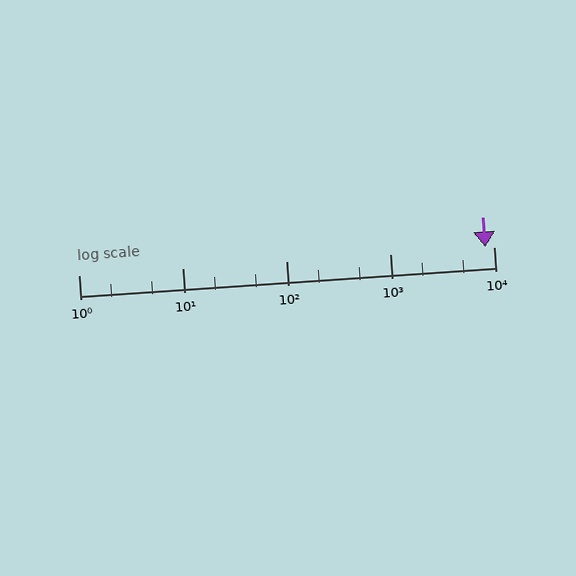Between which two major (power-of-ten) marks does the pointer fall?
The pointer is between 1000 and 10000.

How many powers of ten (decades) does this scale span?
The scale spans 4 decades, from 1 to 10000.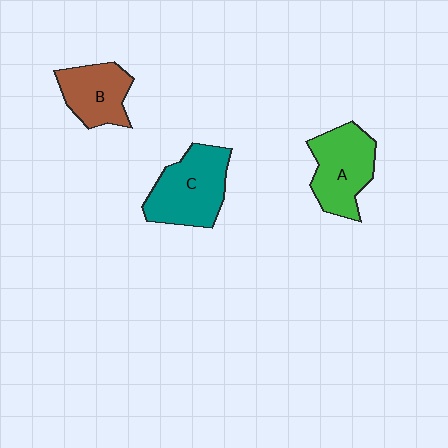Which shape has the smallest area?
Shape B (brown).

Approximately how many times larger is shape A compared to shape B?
Approximately 1.2 times.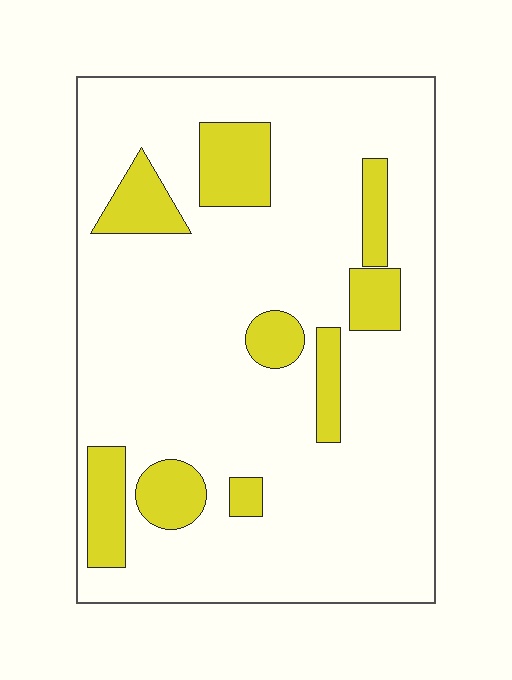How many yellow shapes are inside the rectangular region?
9.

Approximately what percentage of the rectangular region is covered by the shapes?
Approximately 15%.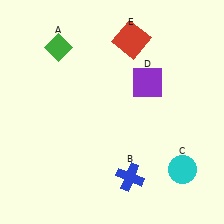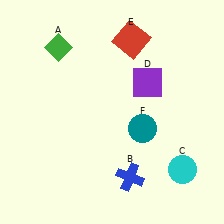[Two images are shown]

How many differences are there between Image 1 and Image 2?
There is 1 difference between the two images.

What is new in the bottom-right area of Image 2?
A teal circle (F) was added in the bottom-right area of Image 2.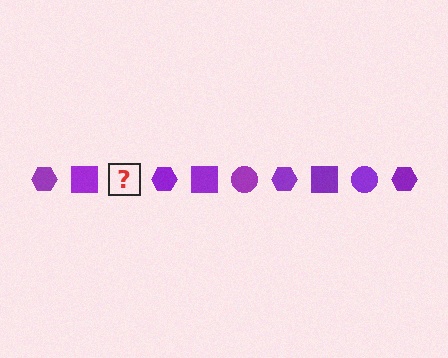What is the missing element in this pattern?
The missing element is a purple circle.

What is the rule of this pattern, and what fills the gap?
The rule is that the pattern cycles through hexagon, square, circle shapes in purple. The gap should be filled with a purple circle.